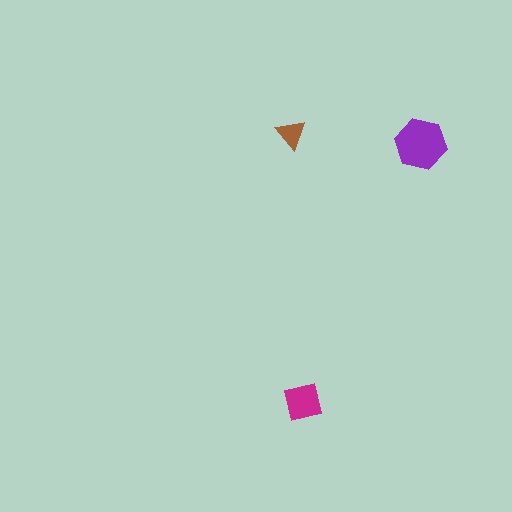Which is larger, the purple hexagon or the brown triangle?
The purple hexagon.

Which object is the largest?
The purple hexagon.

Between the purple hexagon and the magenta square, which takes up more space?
The purple hexagon.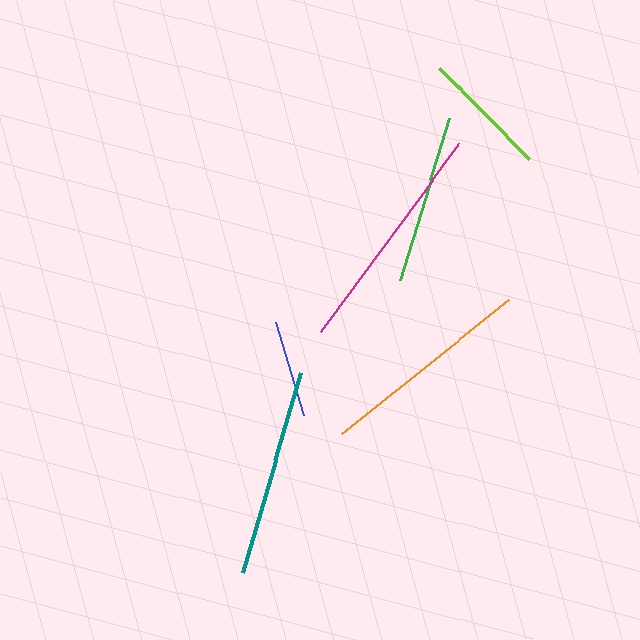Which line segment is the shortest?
The blue line is the shortest at approximately 97 pixels.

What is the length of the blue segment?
The blue segment is approximately 97 pixels long.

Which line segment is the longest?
The magenta line is the longest at approximately 234 pixels.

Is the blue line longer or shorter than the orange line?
The orange line is longer than the blue line.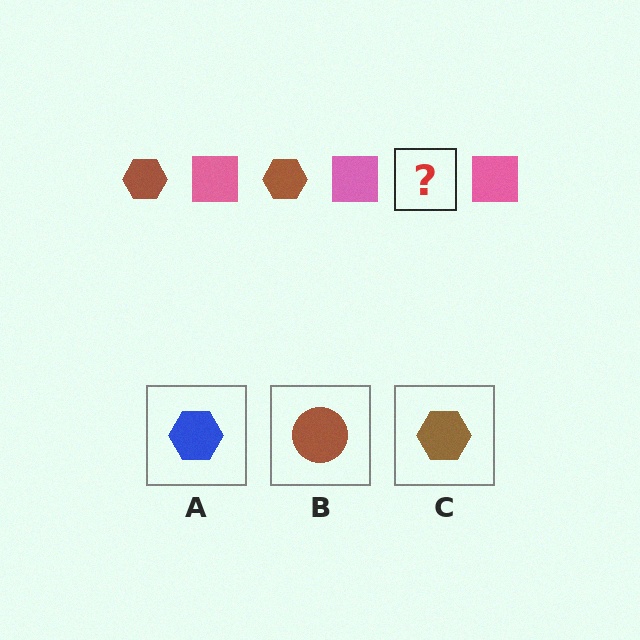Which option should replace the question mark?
Option C.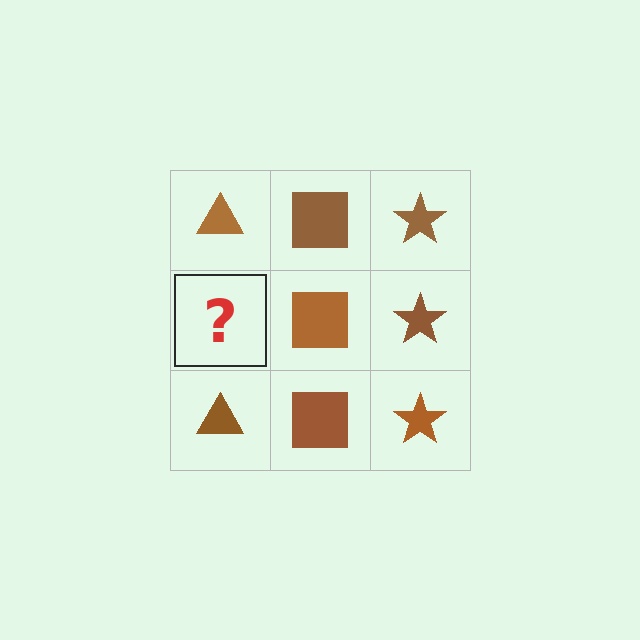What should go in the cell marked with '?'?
The missing cell should contain a brown triangle.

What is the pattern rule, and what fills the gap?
The rule is that each column has a consistent shape. The gap should be filled with a brown triangle.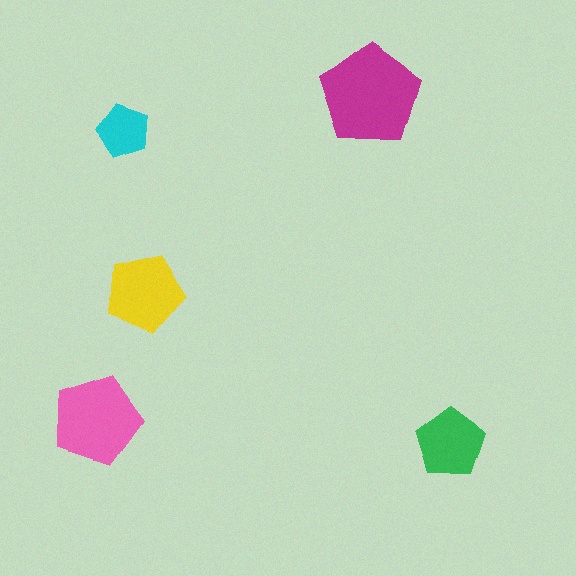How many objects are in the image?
There are 5 objects in the image.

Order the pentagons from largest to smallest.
the magenta one, the pink one, the yellow one, the green one, the cyan one.